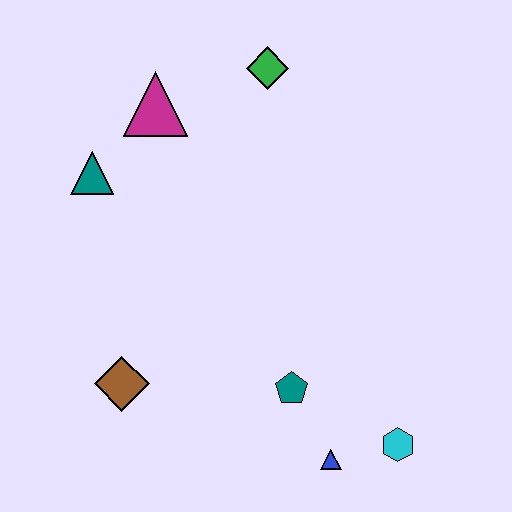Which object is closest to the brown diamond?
The teal pentagon is closest to the brown diamond.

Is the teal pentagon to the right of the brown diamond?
Yes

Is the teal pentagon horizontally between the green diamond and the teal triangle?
No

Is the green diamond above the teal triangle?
Yes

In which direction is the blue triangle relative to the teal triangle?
The blue triangle is below the teal triangle.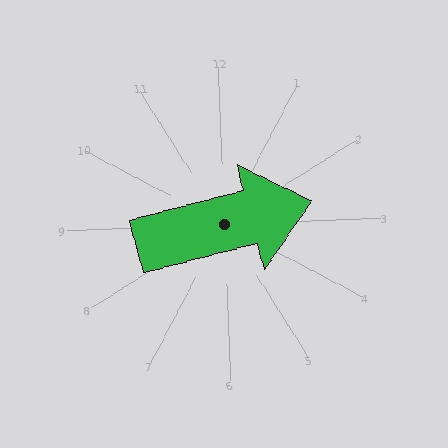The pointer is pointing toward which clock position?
Roughly 3 o'clock.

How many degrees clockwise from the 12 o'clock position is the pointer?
Approximately 78 degrees.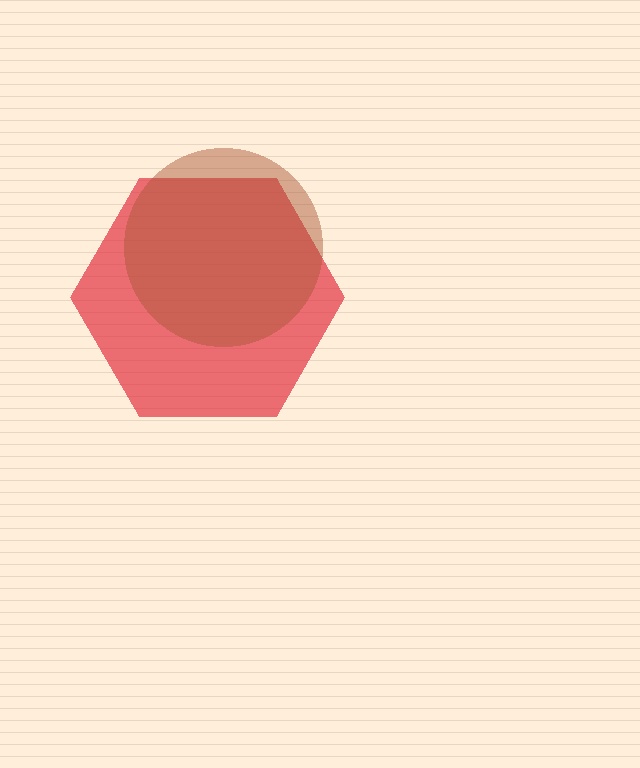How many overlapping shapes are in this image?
There are 2 overlapping shapes in the image.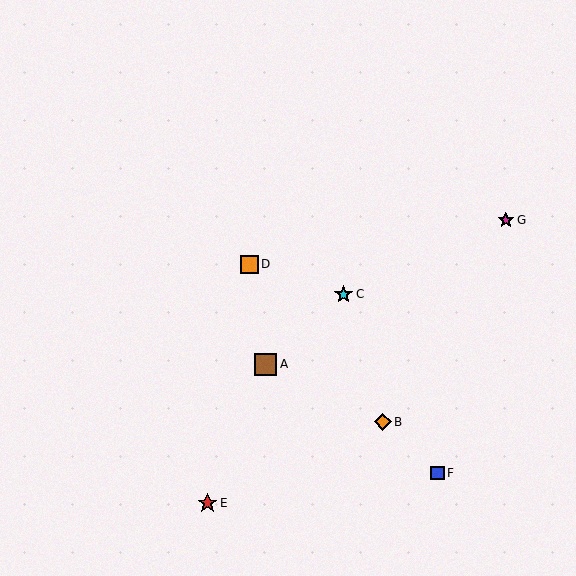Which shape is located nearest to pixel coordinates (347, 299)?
The cyan star (labeled C) at (344, 294) is nearest to that location.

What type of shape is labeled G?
Shape G is a magenta star.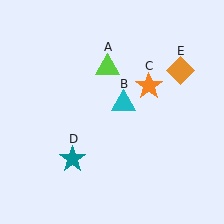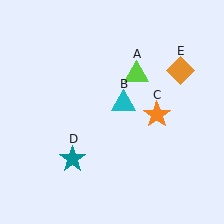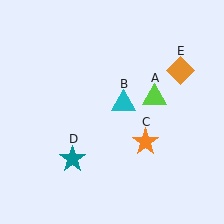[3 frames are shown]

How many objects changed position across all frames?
2 objects changed position: lime triangle (object A), orange star (object C).